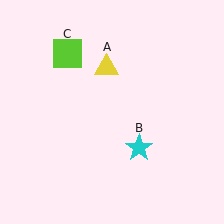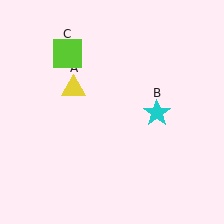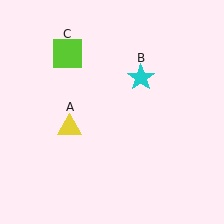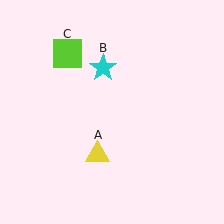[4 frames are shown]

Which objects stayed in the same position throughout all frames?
Lime square (object C) remained stationary.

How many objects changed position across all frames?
2 objects changed position: yellow triangle (object A), cyan star (object B).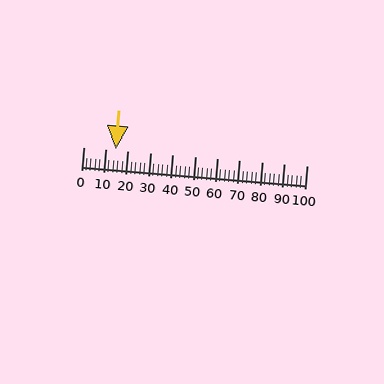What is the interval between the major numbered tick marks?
The major tick marks are spaced 10 units apart.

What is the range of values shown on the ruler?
The ruler shows values from 0 to 100.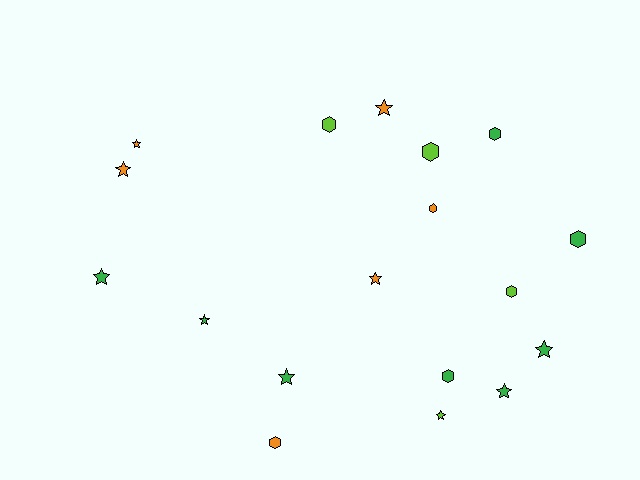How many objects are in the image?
There are 18 objects.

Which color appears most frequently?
Green, with 8 objects.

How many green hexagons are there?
There are 3 green hexagons.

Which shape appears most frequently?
Star, with 10 objects.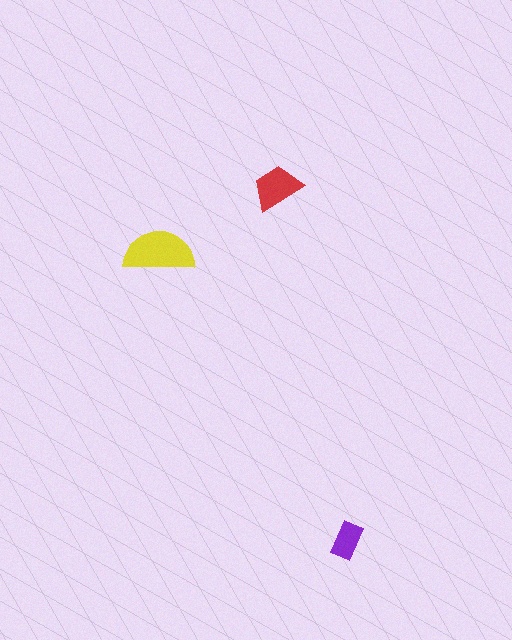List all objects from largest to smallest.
The yellow semicircle, the red trapezoid, the purple rectangle.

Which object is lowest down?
The purple rectangle is bottommost.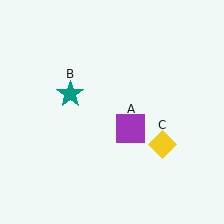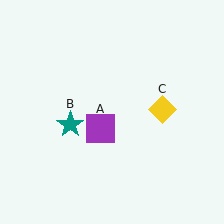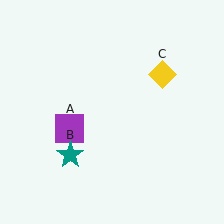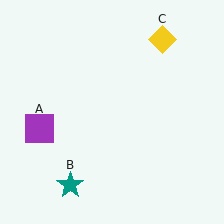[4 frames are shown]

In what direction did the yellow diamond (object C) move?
The yellow diamond (object C) moved up.